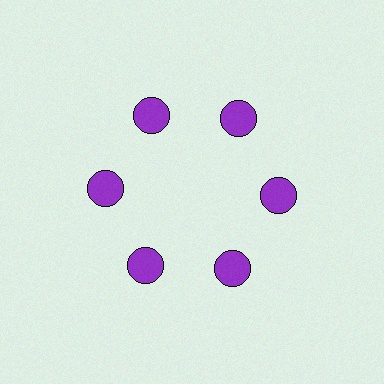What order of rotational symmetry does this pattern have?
This pattern has 6-fold rotational symmetry.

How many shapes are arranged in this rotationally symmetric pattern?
There are 6 shapes, arranged in 6 groups of 1.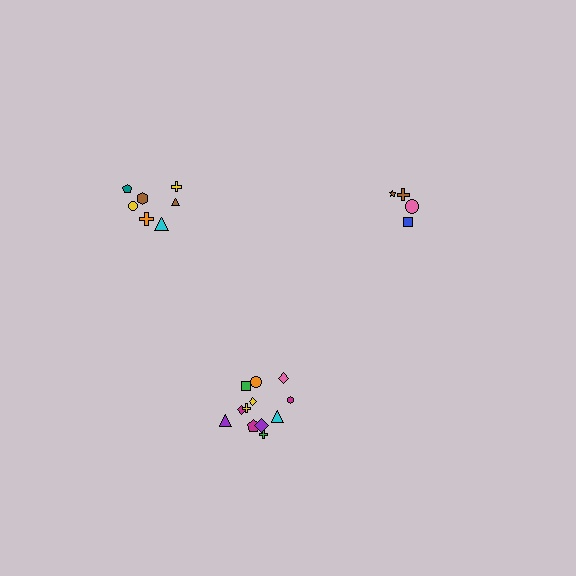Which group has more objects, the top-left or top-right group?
The top-left group.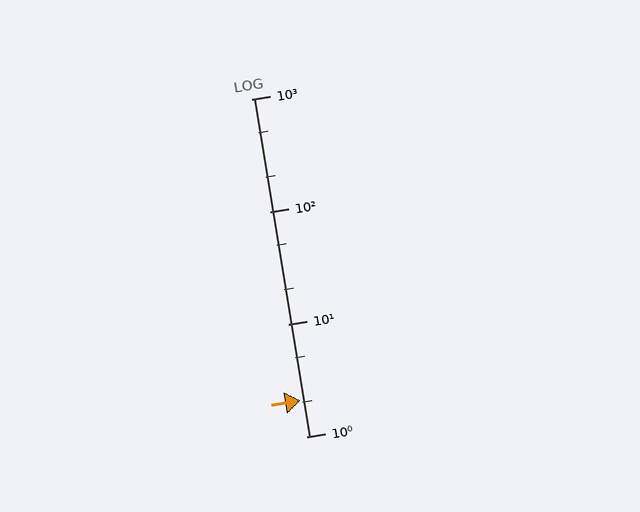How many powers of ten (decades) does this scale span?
The scale spans 3 decades, from 1 to 1000.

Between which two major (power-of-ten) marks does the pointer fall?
The pointer is between 1 and 10.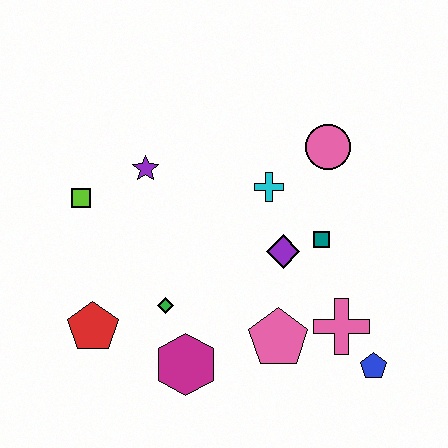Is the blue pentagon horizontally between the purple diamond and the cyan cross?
No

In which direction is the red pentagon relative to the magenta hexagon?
The red pentagon is to the left of the magenta hexagon.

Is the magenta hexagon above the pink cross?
No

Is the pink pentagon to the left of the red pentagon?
No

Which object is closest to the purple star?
The lime square is closest to the purple star.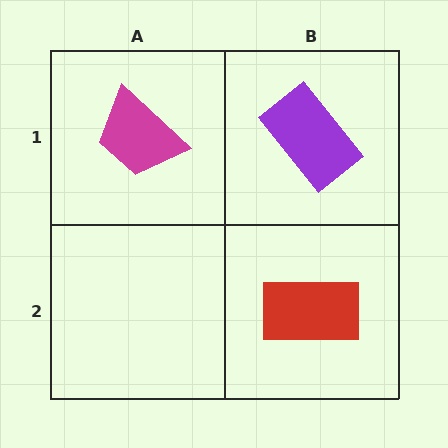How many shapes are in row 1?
2 shapes.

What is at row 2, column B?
A red rectangle.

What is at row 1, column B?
A purple rectangle.